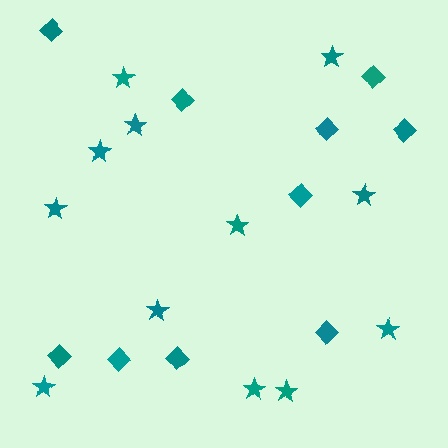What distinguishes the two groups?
There are 2 groups: one group of stars (12) and one group of diamonds (10).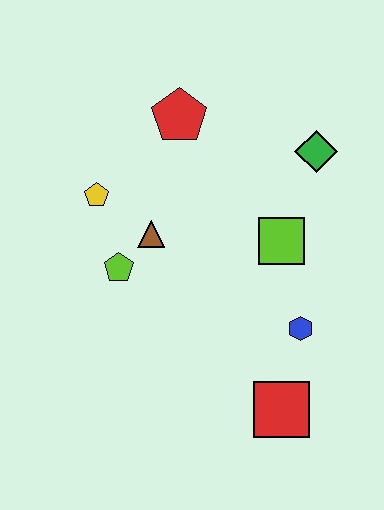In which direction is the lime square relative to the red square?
The lime square is above the red square.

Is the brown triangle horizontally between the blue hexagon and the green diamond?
No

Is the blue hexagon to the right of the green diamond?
No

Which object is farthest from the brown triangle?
The red square is farthest from the brown triangle.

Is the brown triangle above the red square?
Yes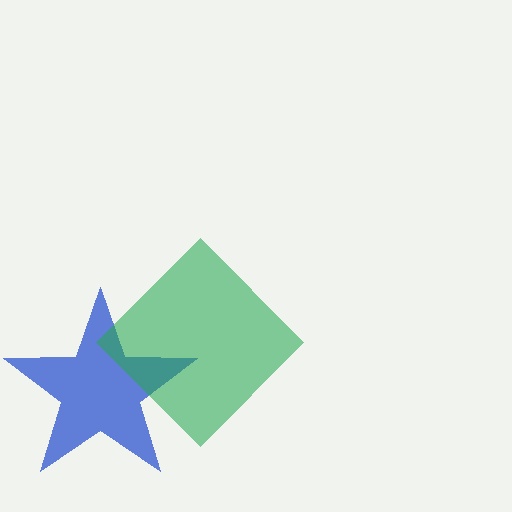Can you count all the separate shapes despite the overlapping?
Yes, there are 2 separate shapes.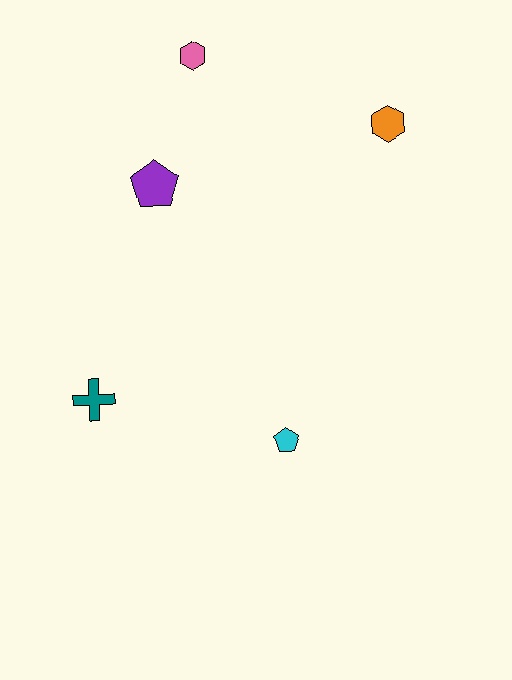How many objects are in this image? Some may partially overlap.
There are 5 objects.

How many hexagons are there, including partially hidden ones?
There are 2 hexagons.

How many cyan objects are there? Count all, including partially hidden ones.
There is 1 cyan object.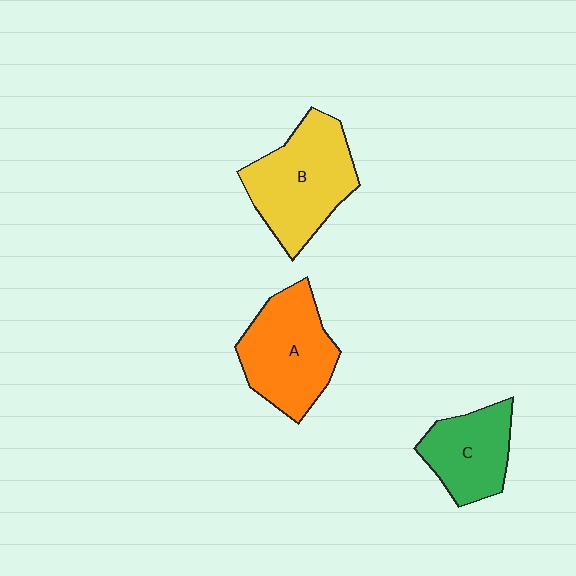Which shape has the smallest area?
Shape C (green).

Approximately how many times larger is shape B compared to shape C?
Approximately 1.5 times.